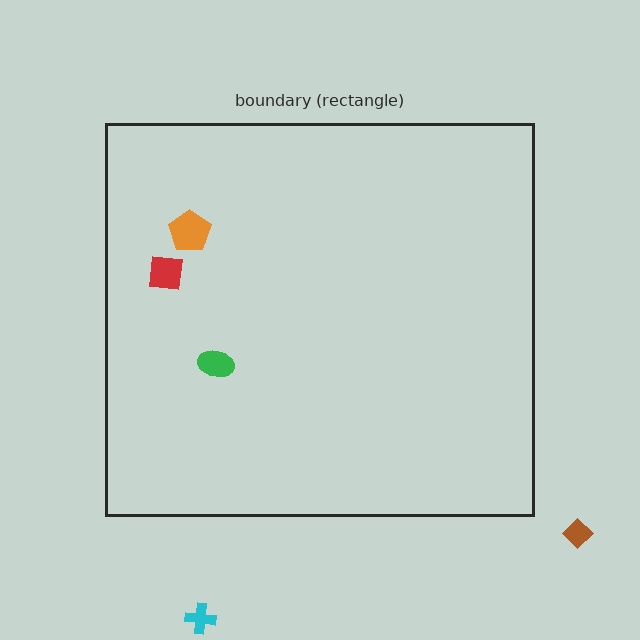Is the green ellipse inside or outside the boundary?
Inside.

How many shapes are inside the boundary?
3 inside, 2 outside.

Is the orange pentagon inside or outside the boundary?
Inside.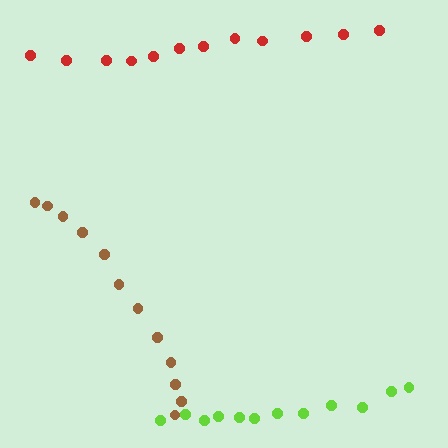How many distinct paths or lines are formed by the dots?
There are 3 distinct paths.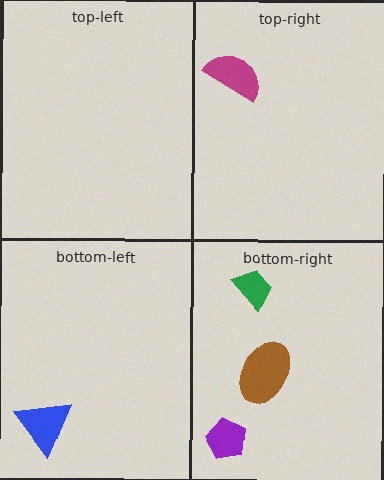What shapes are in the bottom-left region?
The blue triangle.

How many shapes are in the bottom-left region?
1.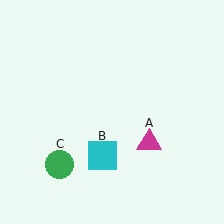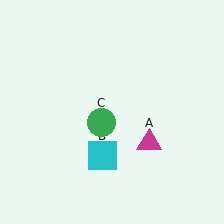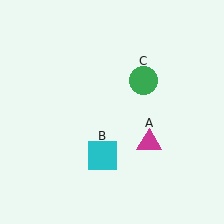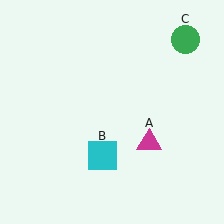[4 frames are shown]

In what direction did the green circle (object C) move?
The green circle (object C) moved up and to the right.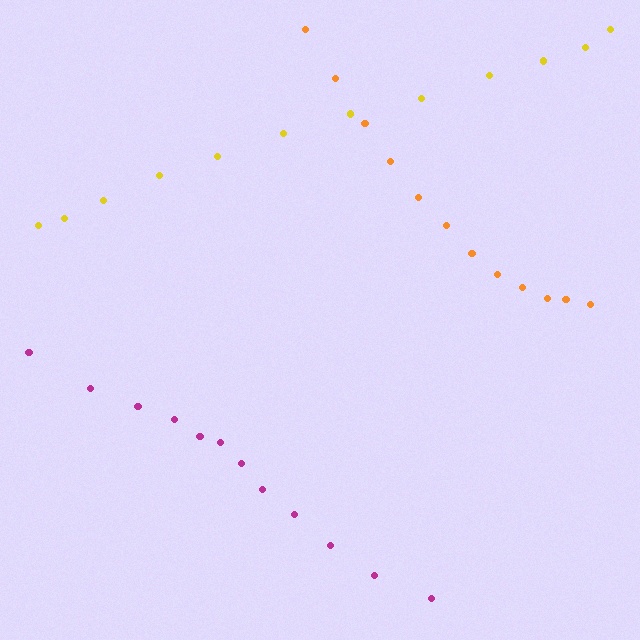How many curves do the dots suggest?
There are 3 distinct paths.